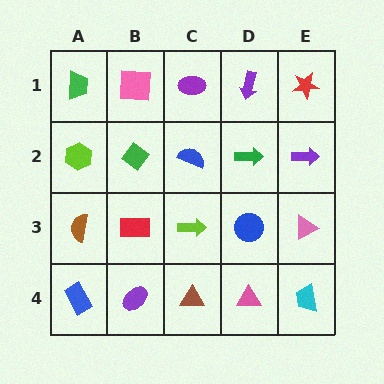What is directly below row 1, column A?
A lime hexagon.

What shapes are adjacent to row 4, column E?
A pink triangle (row 3, column E), a pink triangle (row 4, column D).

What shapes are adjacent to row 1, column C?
A blue semicircle (row 2, column C), a pink square (row 1, column B), a purple arrow (row 1, column D).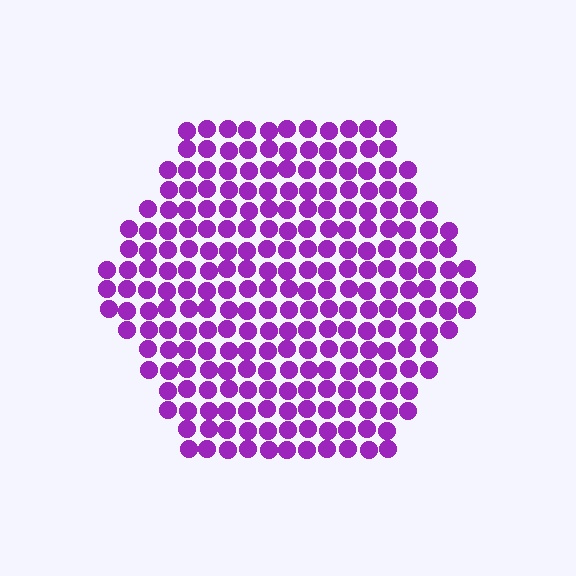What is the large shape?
The large shape is a hexagon.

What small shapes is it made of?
It is made of small circles.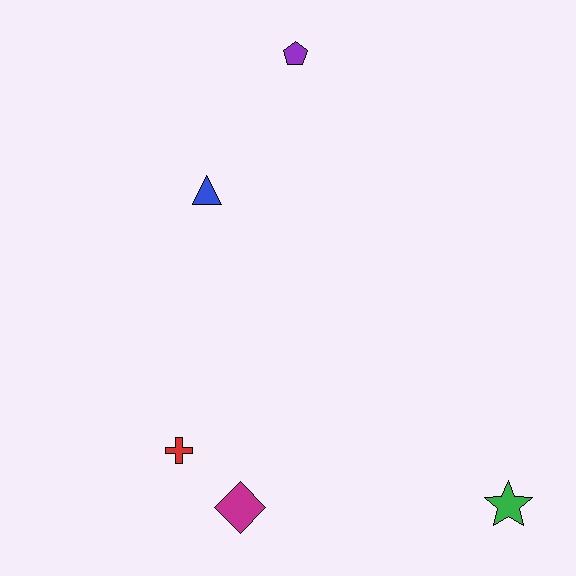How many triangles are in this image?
There is 1 triangle.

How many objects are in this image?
There are 5 objects.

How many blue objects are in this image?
There is 1 blue object.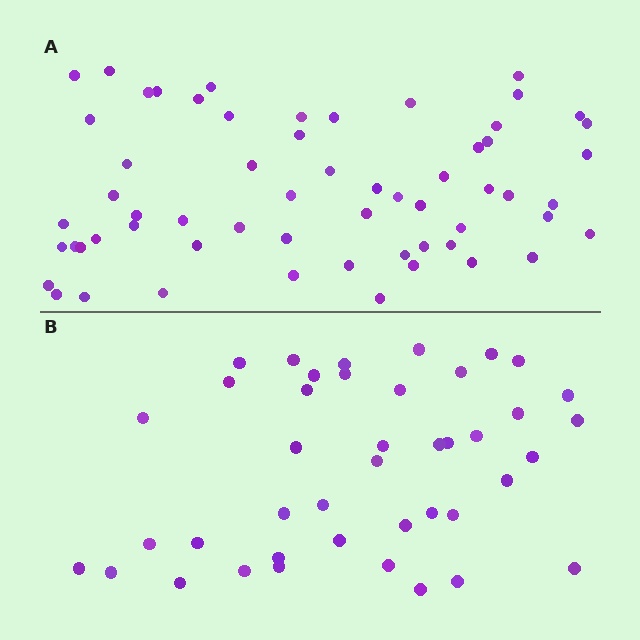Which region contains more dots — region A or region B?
Region A (the top region) has more dots.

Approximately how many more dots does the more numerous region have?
Region A has approximately 20 more dots than region B.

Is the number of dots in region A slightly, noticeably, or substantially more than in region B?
Region A has noticeably more, but not dramatically so. The ratio is roughly 1.4 to 1.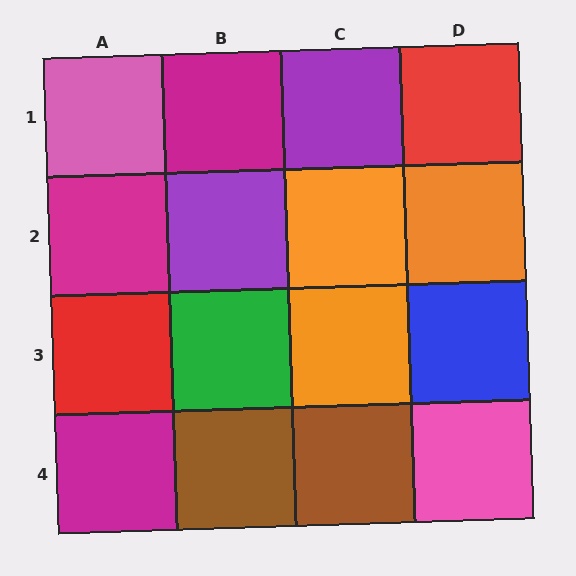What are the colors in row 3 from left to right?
Red, green, orange, blue.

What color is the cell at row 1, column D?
Red.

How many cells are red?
2 cells are red.